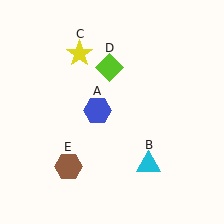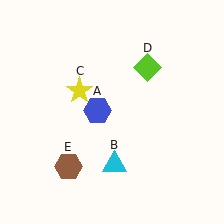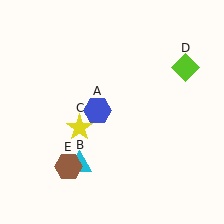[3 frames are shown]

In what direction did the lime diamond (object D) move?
The lime diamond (object D) moved right.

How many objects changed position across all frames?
3 objects changed position: cyan triangle (object B), yellow star (object C), lime diamond (object D).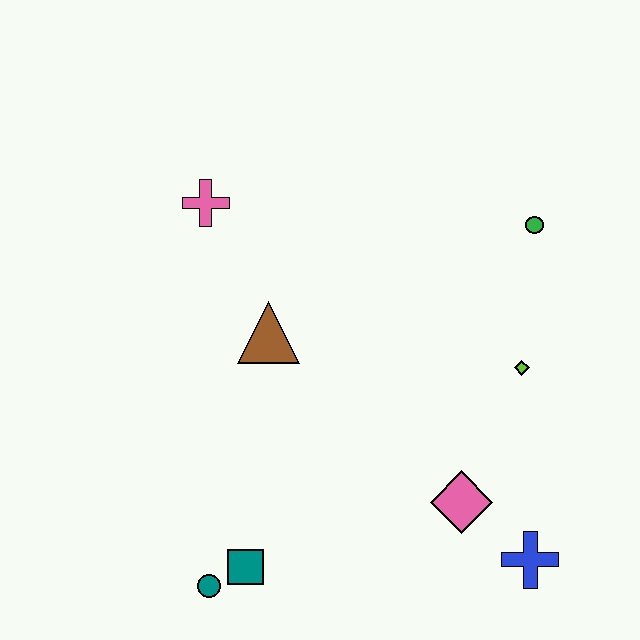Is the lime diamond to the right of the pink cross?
Yes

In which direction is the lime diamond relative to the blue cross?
The lime diamond is above the blue cross.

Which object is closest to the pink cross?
The brown triangle is closest to the pink cross.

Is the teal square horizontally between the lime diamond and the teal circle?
Yes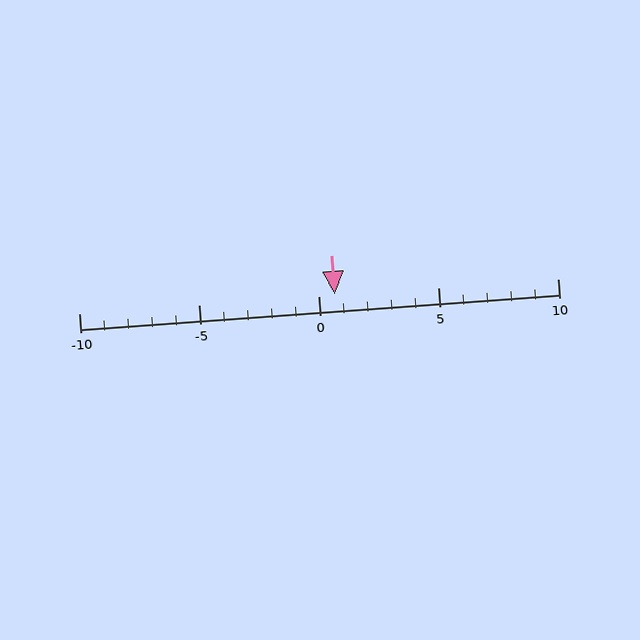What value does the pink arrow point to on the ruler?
The pink arrow points to approximately 1.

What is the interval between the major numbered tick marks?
The major tick marks are spaced 5 units apart.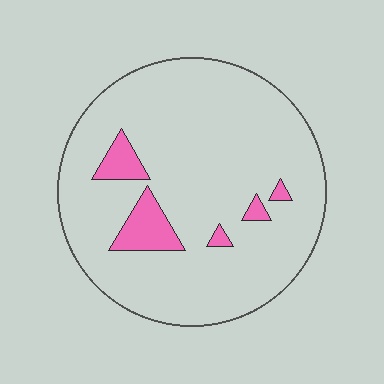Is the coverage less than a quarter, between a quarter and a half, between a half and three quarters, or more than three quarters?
Less than a quarter.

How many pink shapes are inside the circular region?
5.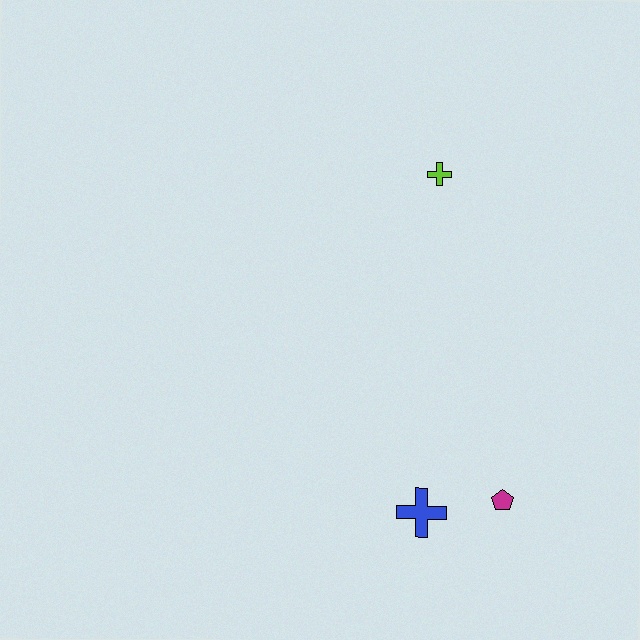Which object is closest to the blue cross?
The magenta pentagon is closest to the blue cross.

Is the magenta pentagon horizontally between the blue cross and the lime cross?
No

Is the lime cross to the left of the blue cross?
No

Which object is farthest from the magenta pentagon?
The lime cross is farthest from the magenta pentagon.